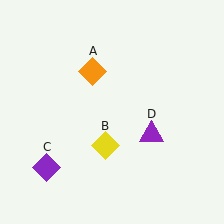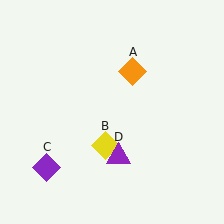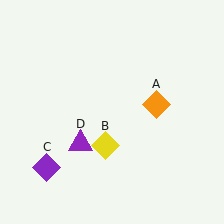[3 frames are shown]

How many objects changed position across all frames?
2 objects changed position: orange diamond (object A), purple triangle (object D).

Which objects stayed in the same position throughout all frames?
Yellow diamond (object B) and purple diamond (object C) remained stationary.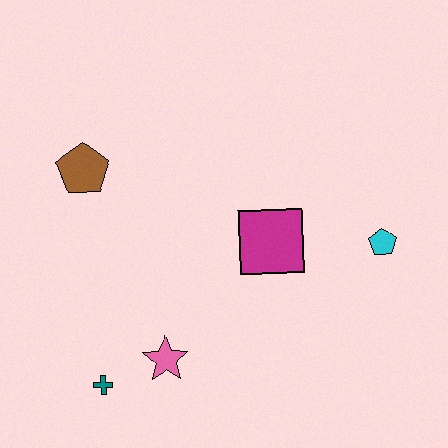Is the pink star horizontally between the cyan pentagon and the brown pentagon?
Yes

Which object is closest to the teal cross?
The pink star is closest to the teal cross.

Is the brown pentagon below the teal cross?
No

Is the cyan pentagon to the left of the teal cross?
No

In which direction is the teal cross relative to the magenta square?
The teal cross is to the left of the magenta square.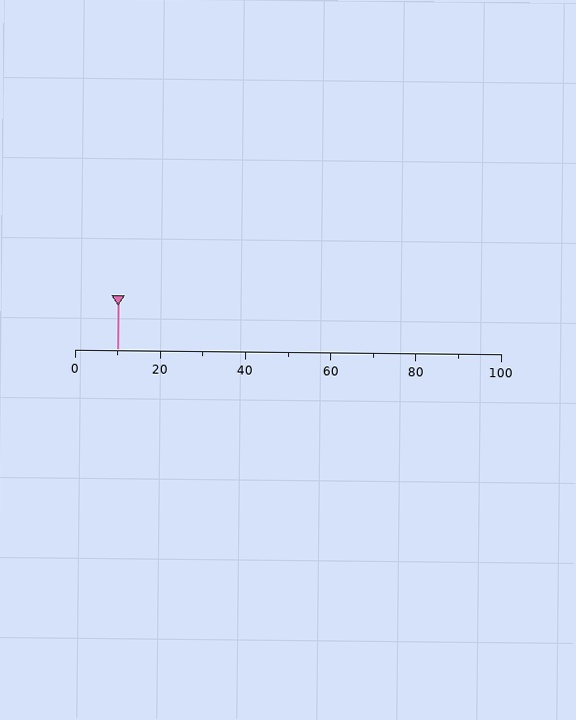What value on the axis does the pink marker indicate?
The marker indicates approximately 10.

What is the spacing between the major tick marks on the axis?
The major ticks are spaced 20 apart.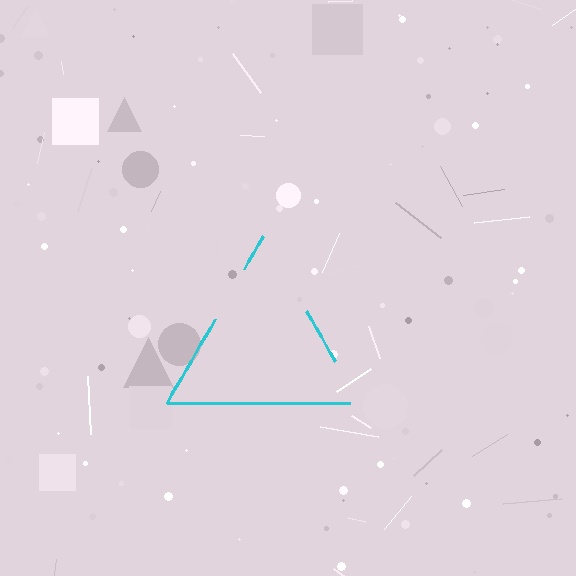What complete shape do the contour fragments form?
The contour fragments form a triangle.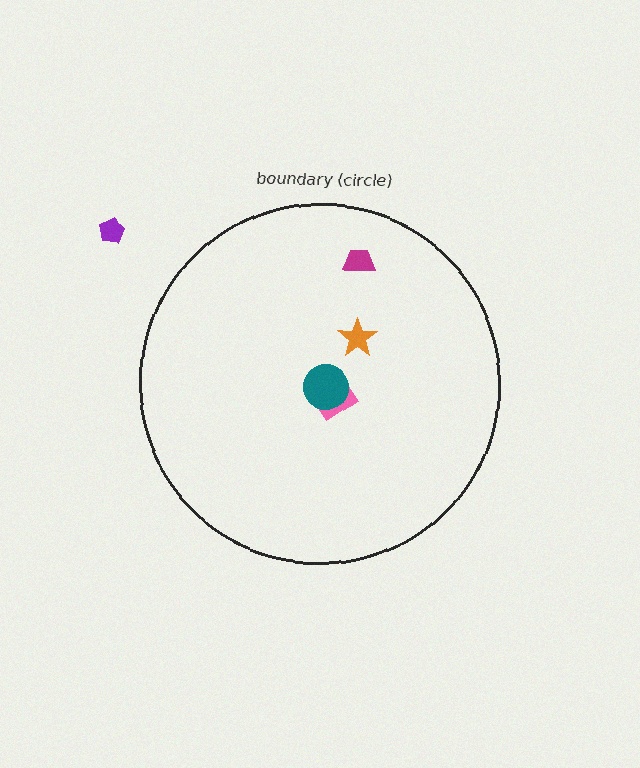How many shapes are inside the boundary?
4 inside, 1 outside.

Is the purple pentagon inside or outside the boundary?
Outside.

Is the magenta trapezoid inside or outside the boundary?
Inside.